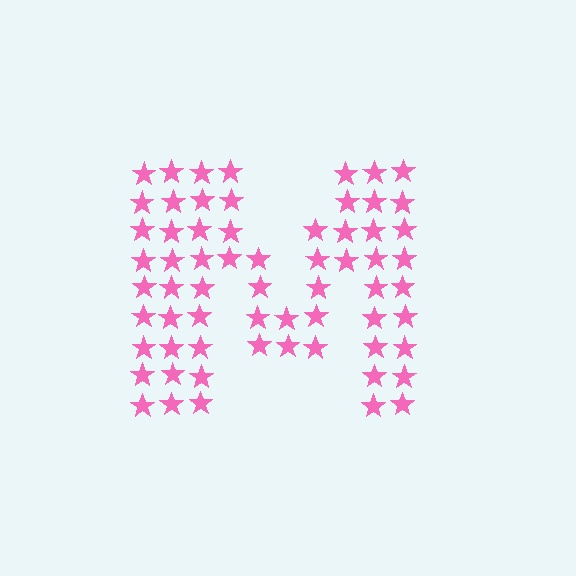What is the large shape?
The large shape is the letter M.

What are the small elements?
The small elements are stars.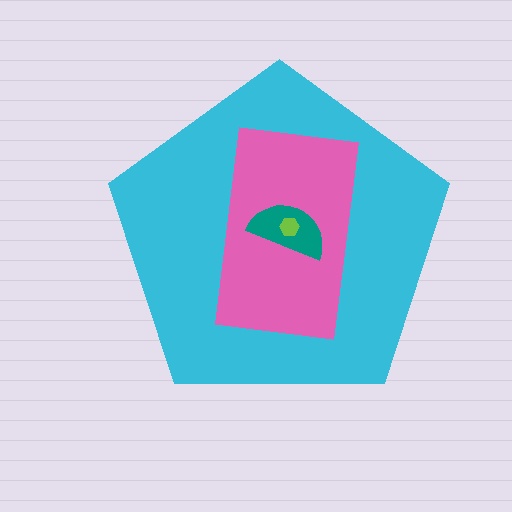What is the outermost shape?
The cyan pentagon.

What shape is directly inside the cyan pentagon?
The pink rectangle.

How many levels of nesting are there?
4.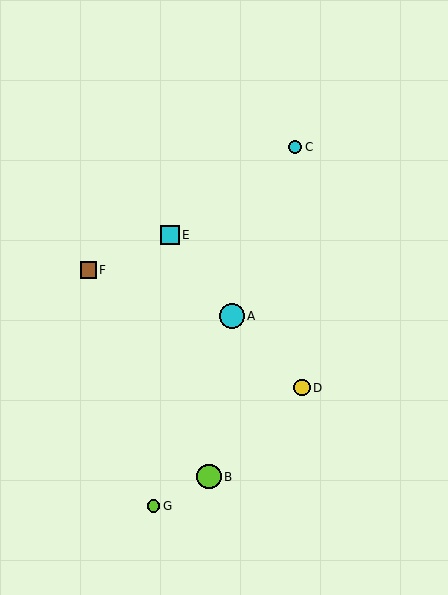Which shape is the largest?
The cyan circle (labeled A) is the largest.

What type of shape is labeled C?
Shape C is a cyan circle.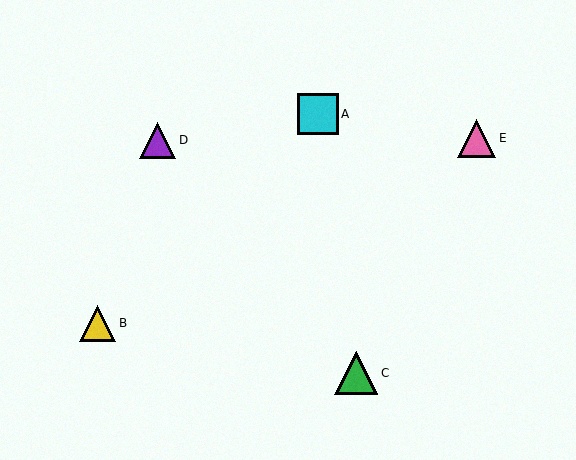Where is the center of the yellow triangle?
The center of the yellow triangle is at (98, 323).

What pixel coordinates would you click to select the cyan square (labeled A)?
Click at (318, 114) to select the cyan square A.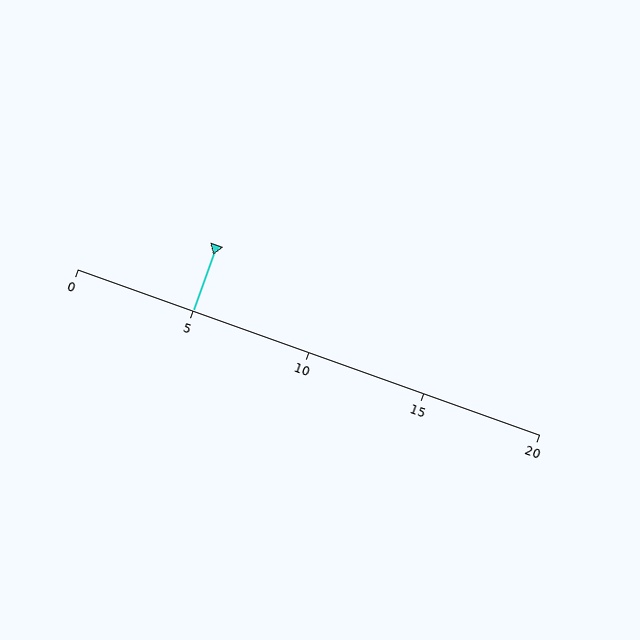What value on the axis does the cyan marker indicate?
The marker indicates approximately 5.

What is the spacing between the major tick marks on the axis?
The major ticks are spaced 5 apart.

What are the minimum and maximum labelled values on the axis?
The axis runs from 0 to 20.